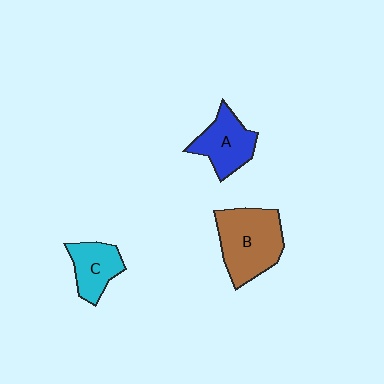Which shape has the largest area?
Shape B (brown).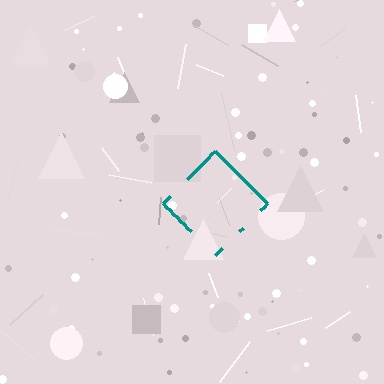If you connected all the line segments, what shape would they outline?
They would outline a diamond.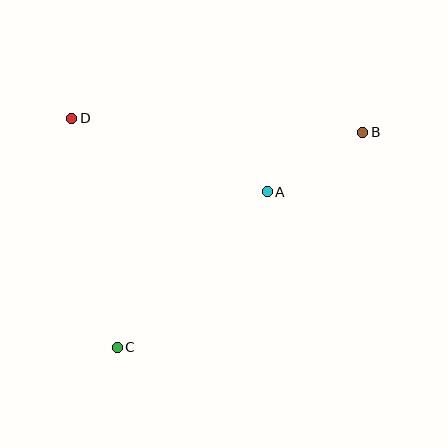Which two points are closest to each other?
Points A and B are closest to each other.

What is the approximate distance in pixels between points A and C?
The distance between A and C is approximately 216 pixels.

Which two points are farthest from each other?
Points B and C are farthest from each other.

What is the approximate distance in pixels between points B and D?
The distance between B and D is approximately 291 pixels.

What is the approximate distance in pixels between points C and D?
The distance between C and D is approximately 234 pixels.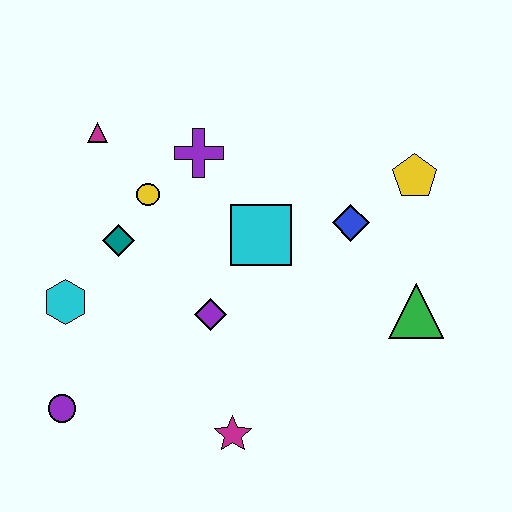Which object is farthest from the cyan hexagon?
The yellow pentagon is farthest from the cyan hexagon.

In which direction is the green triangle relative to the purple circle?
The green triangle is to the right of the purple circle.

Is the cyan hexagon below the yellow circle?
Yes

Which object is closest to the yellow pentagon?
The blue diamond is closest to the yellow pentagon.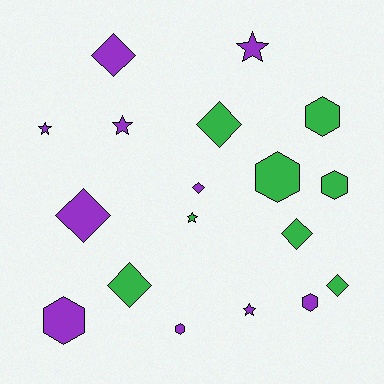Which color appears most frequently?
Purple, with 10 objects.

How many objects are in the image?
There are 18 objects.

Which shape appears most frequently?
Diamond, with 7 objects.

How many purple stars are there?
There are 4 purple stars.